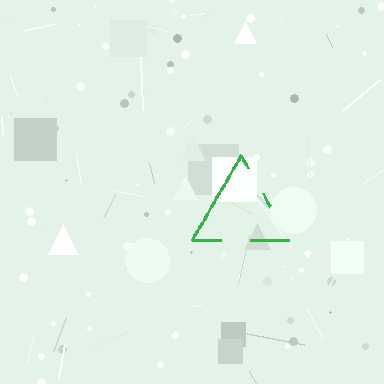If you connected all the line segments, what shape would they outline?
They would outline a triangle.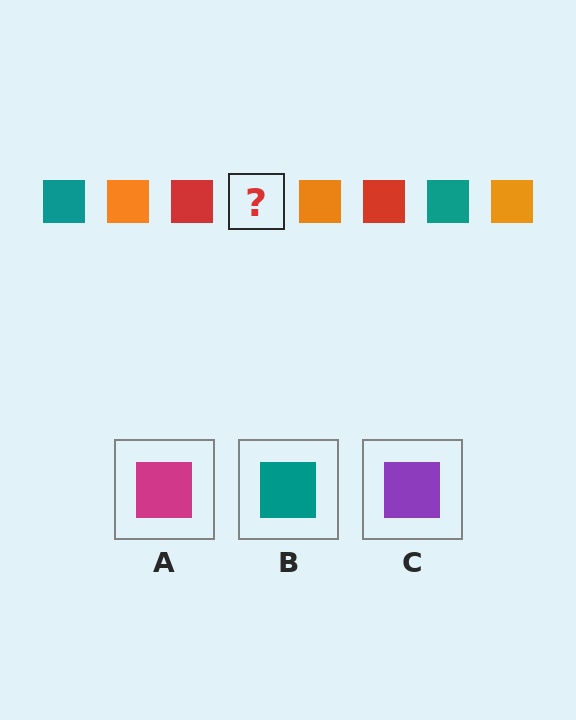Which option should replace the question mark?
Option B.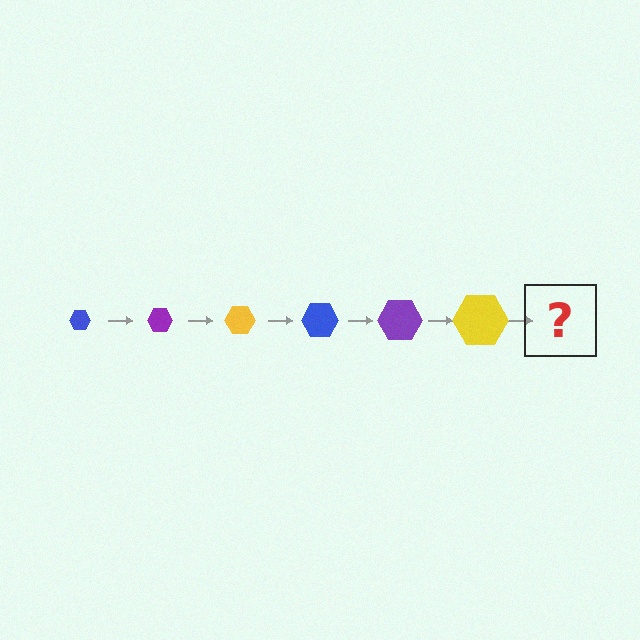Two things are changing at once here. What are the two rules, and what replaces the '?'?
The two rules are that the hexagon grows larger each step and the color cycles through blue, purple, and yellow. The '?' should be a blue hexagon, larger than the previous one.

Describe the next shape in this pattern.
It should be a blue hexagon, larger than the previous one.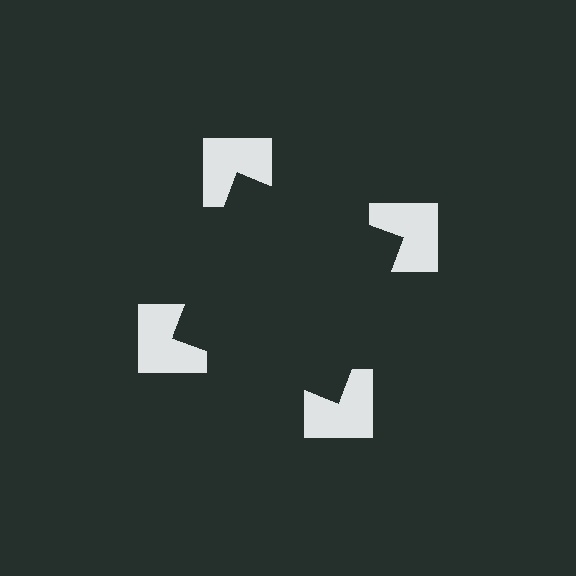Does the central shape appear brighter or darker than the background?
It typically appears slightly darker than the background, even though no actual brightness change is drawn.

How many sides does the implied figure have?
4 sides.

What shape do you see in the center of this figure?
An illusory square — its edges are inferred from the aligned wedge cuts in the notched squares, not physically drawn.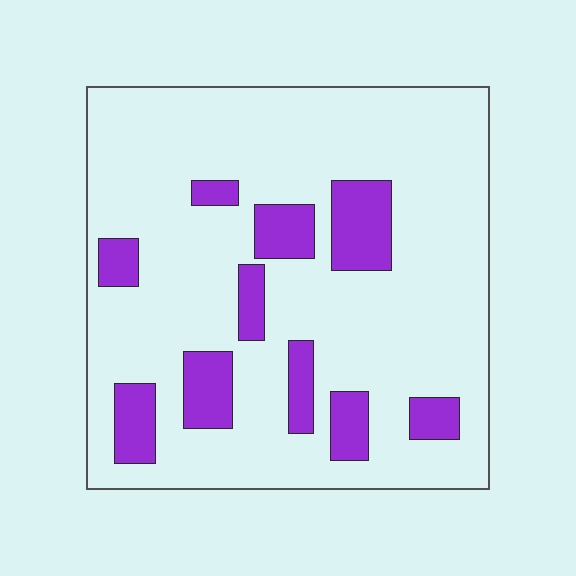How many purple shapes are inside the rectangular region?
10.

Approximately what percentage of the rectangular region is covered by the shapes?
Approximately 20%.